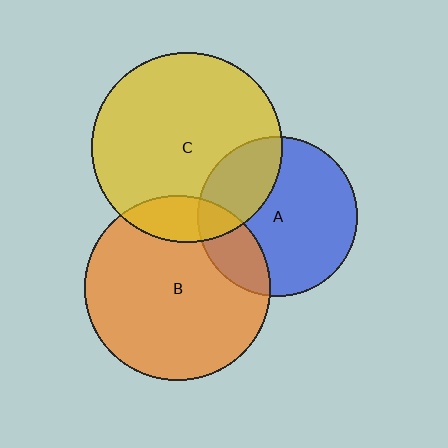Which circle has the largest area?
Circle C (yellow).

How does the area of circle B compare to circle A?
Approximately 1.3 times.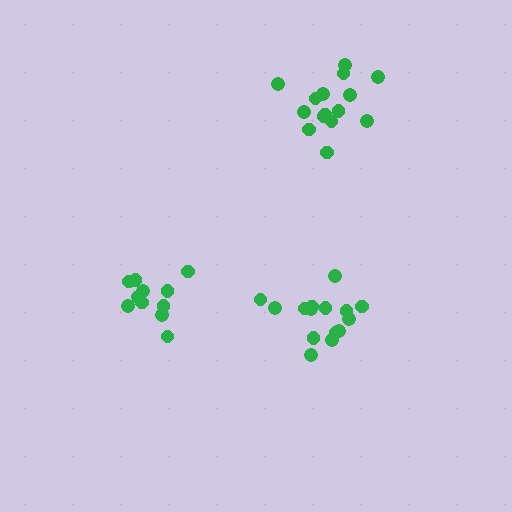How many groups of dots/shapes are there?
There are 3 groups.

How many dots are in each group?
Group 1: 15 dots, Group 2: 15 dots, Group 3: 11 dots (41 total).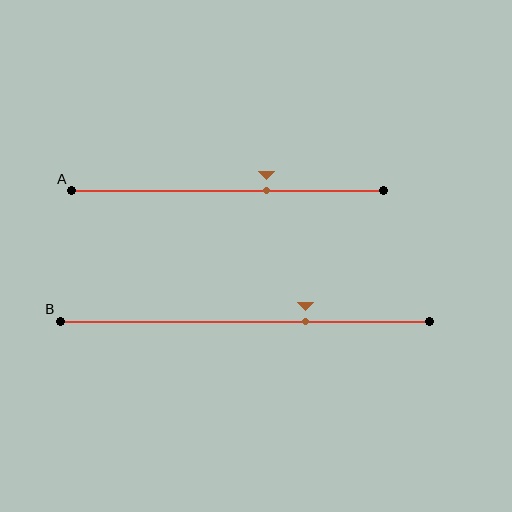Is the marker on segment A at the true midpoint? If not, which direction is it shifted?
No, the marker on segment A is shifted to the right by about 12% of the segment length.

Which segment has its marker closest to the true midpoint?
Segment A has its marker closest to the true midpoint.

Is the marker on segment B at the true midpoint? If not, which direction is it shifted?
No, the marker on segment B is shifted to the right by about 16% of the segment length.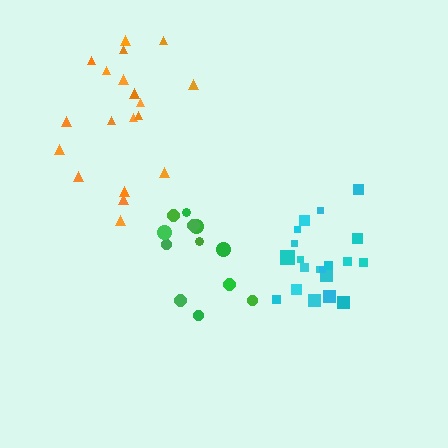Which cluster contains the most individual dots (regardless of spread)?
Cyan (20).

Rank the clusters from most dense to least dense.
cyan, orange, green.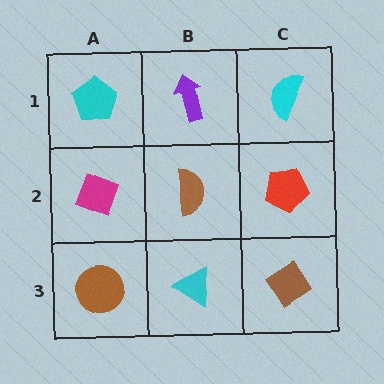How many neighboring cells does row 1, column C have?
2.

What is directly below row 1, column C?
A red pentagon.